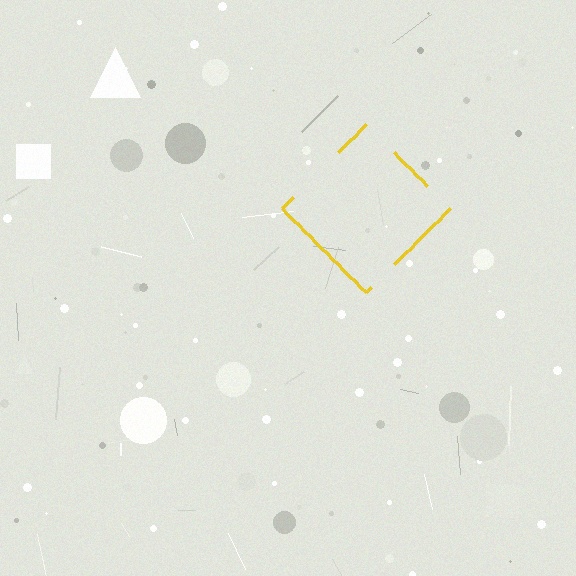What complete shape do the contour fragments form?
The contour fragments form a diamond.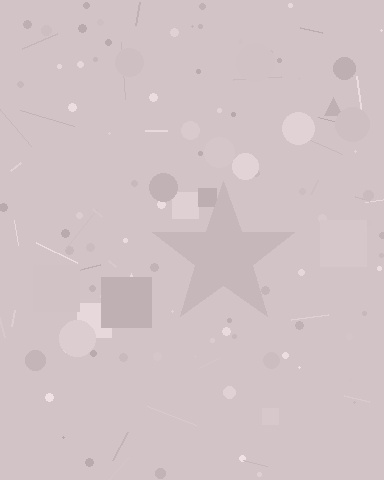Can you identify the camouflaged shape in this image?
The camouflaged shape is a star.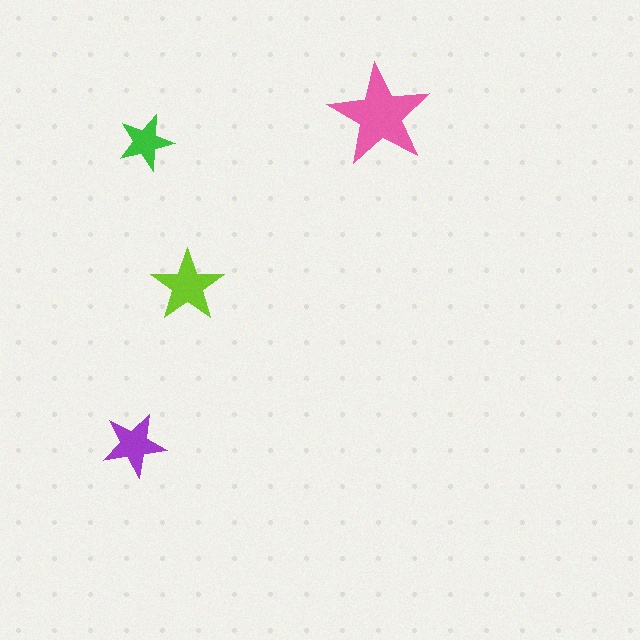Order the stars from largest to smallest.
the pink one, the lime one, the purple one, the green one.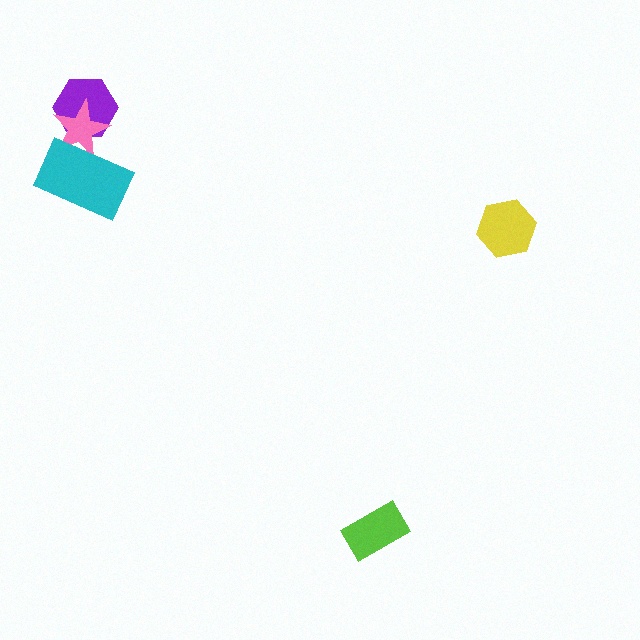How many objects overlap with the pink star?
2 objects overlap with the pink star.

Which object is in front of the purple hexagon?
The pink star is in front of the purple hexagon.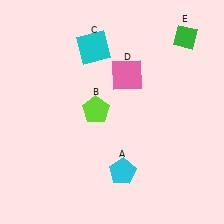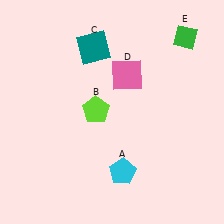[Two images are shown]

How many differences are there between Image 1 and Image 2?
There is 1 difference between the two images.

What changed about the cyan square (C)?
In Image 1, C is cyan. In Image 2, it changed to teal.